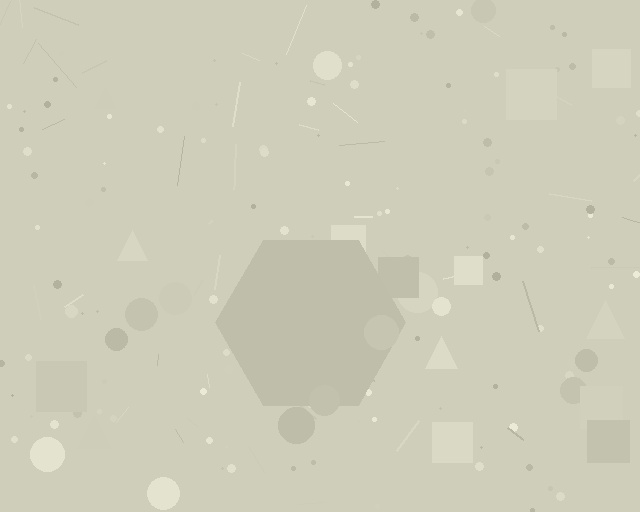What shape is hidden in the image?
A hexagon is hidden in the image.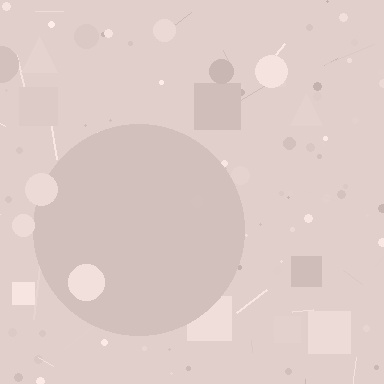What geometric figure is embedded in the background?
A circle is embedded in the background.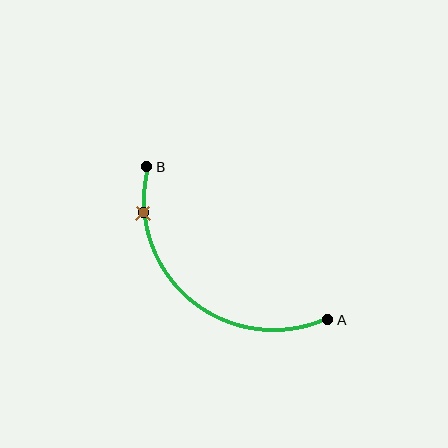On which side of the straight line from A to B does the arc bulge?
The arc bulges below and to the left of the straight line connecting A and B.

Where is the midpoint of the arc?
The arc midpoint is the point on the curve farthest from the straight line joining A and B. It sits below and to the left of that line.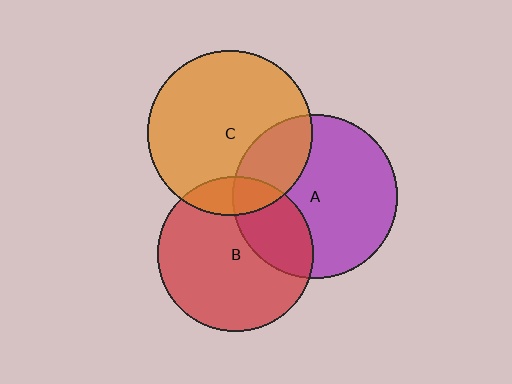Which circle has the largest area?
Circle C (orange).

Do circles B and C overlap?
Yes.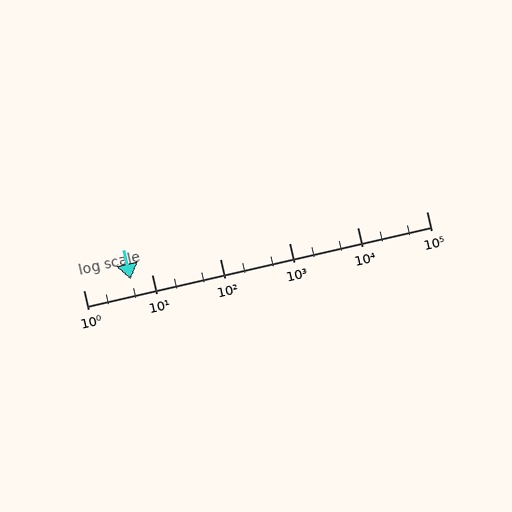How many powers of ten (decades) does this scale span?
The scale spans 5 decades, from 1 to 100000.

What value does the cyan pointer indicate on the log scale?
The pointer indicates approximately 4.9.